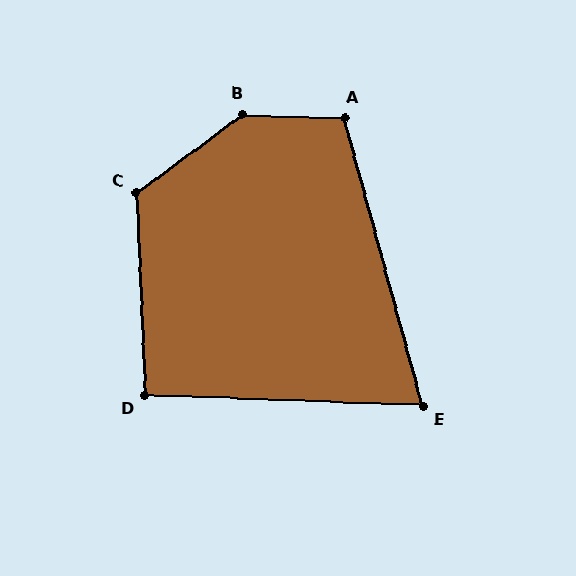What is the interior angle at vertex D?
Approximately 94 degrees (approximately right).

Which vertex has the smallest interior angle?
E, at approximately 73 degrees.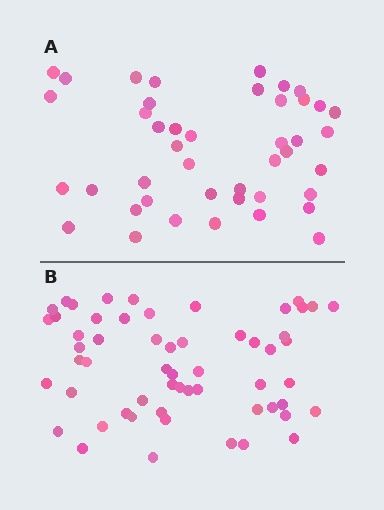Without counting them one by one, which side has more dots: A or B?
Region B (the bottom region) has more dots.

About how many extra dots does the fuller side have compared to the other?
Region B has approximately 15 more dots than region A.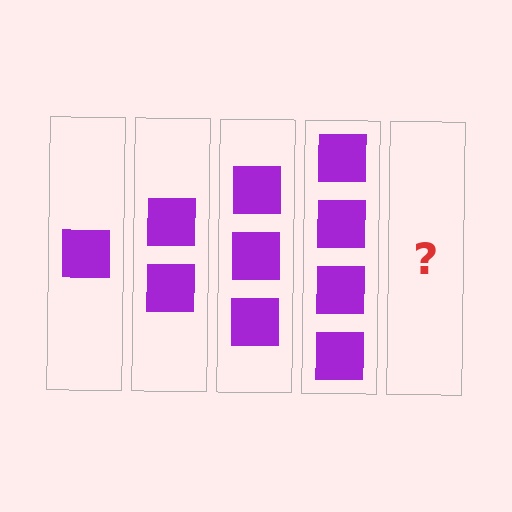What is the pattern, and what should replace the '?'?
The pattern is that each step adds one more square. The '?' should be 5 squares.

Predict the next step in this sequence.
The next step is 5 squares.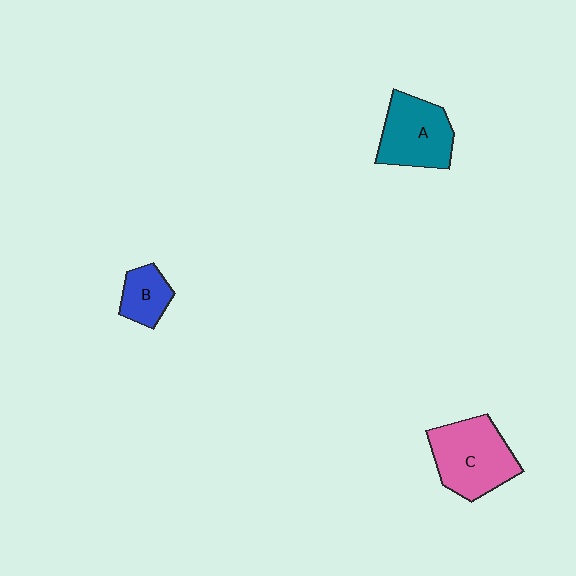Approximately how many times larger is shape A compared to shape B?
Approximately 1.9 times.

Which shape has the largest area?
Shape C (pink).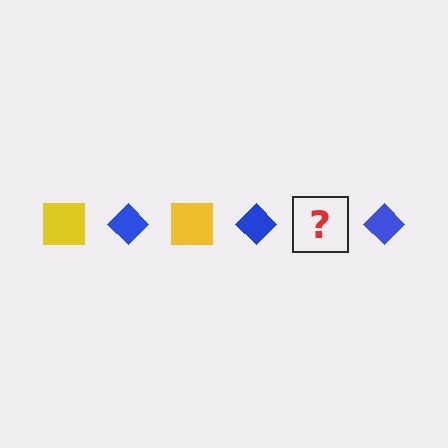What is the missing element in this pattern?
The missing element is a yellow square.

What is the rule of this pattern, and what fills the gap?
The rule is that the pattern alternates between yellow square and blue diamond. The gap should be filled with a yellow square.